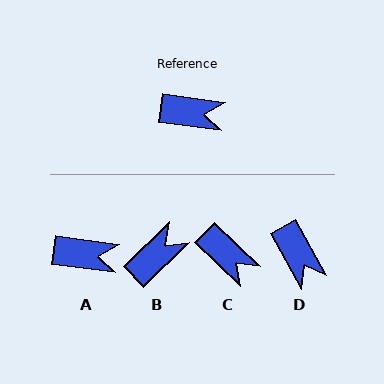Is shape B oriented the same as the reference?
No, it is off by about 52 degrees.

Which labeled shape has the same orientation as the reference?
A.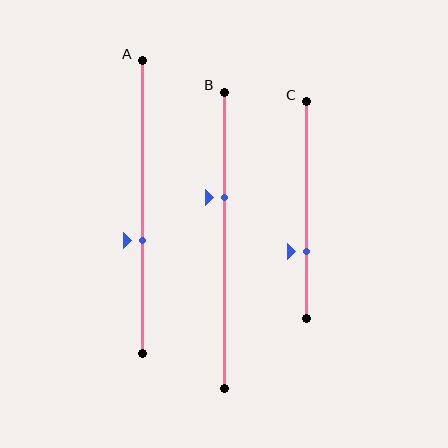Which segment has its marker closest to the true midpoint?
Segment A has its marker closest to the true midpoint.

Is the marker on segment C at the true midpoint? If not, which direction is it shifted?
No, the marker on segment C is shifted downward by about 19% of the segment length.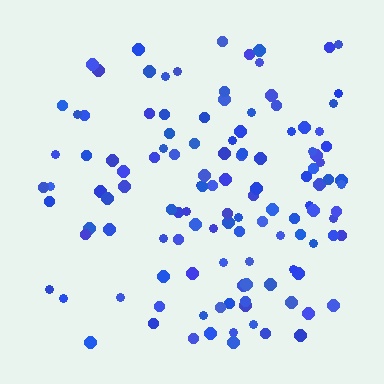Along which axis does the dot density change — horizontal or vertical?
Horizontal.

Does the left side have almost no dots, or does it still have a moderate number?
Still a moderate number, just noticeably fewer than the right.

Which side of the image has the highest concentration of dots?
The right.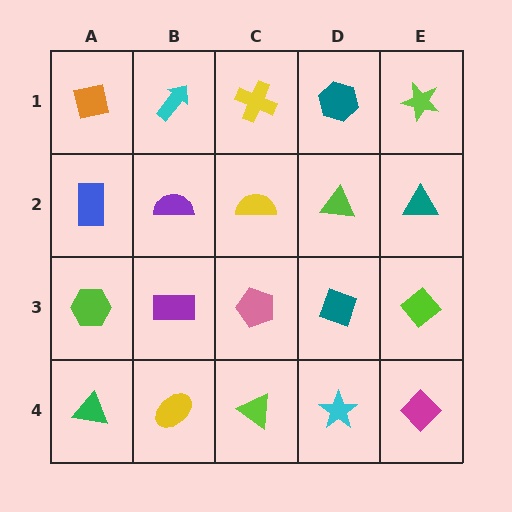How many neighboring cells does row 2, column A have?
3.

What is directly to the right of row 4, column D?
A magenta diamond.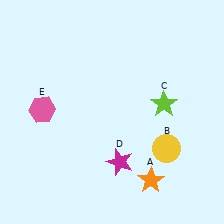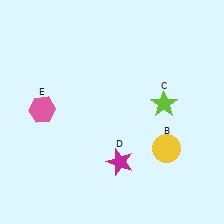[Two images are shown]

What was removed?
The orange star (A) was removed in Image 2.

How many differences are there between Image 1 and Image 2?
There is 1 difference between the two images.